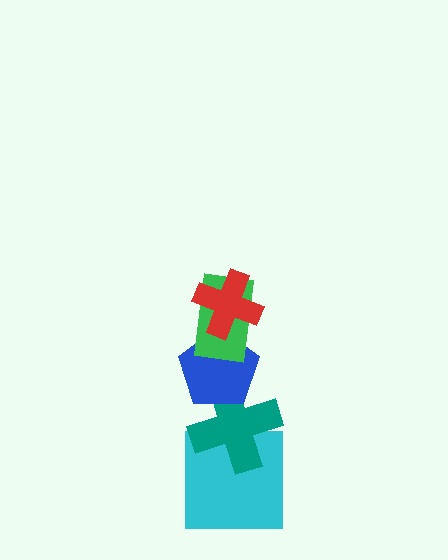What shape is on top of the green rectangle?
The red cross is on top of the green rectangle.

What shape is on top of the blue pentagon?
The green rectangle is on top of the blue pentagon.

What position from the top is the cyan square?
The cyan square is 5th from the top.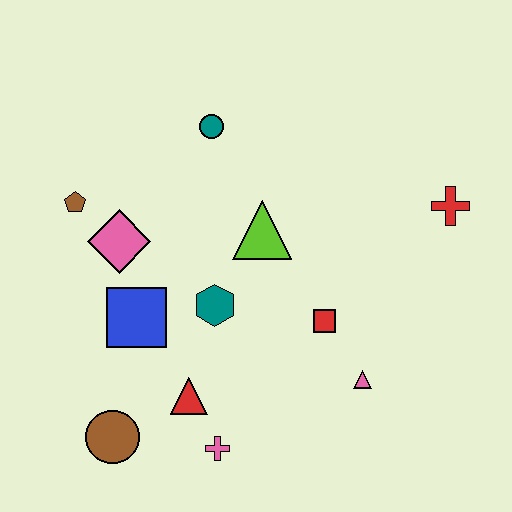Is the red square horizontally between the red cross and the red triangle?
Yes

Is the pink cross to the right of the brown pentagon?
Yes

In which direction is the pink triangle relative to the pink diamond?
The pink triangle is to the right of the pink diamond.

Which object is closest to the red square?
The pink triangle is closest to the red square.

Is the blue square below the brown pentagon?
Yes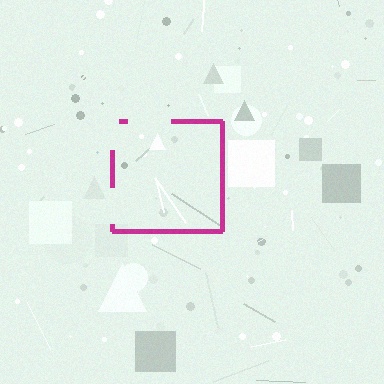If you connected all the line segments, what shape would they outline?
They would outline a square.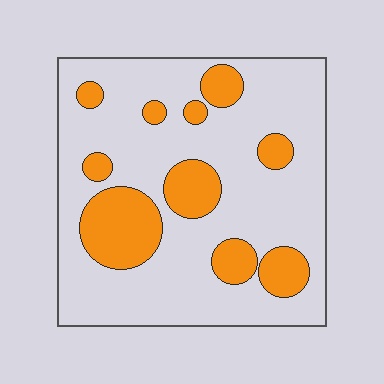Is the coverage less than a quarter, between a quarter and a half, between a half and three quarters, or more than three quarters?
Less than a quarter.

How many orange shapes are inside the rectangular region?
10.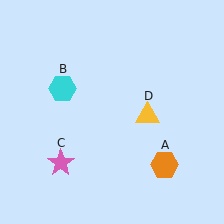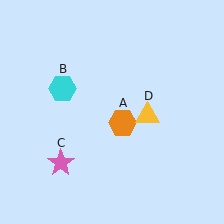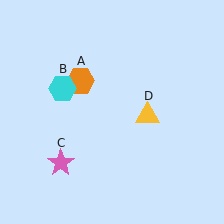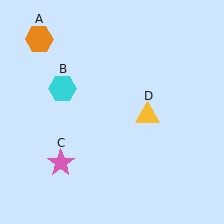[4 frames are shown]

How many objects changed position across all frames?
1 object changed position: orange hexagon (object A).